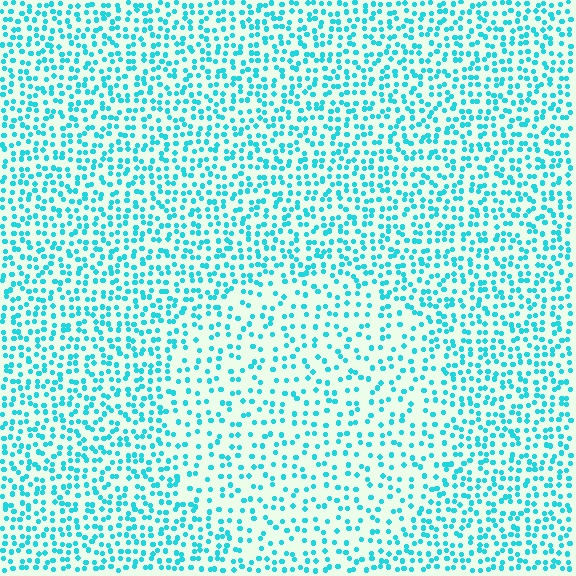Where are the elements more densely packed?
The elements are more densely packed outside the circle boundary.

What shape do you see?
I see a circle.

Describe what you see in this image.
The image contains small cyan elements arranged at two different densities. A circle-shaped region is visible where the elements are less densely packed than the surrounding area.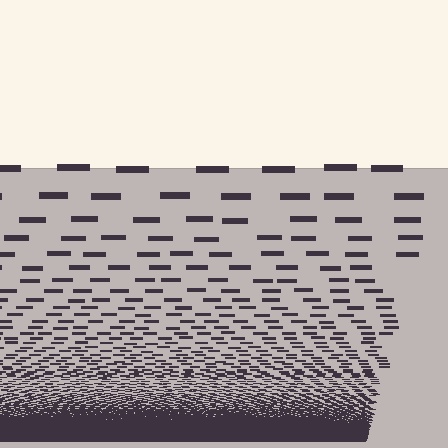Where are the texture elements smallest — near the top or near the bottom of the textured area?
Near the bottom.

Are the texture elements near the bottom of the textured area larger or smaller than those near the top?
Smaller. The gradient is inverted — elements near the bottom are smaller and denser.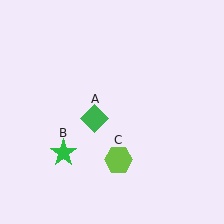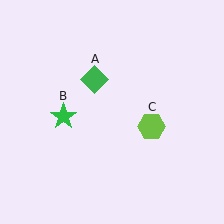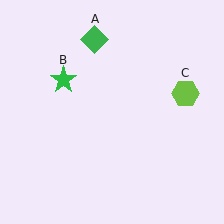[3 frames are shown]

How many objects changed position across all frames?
3 objects changed position: green diamond (object A), green star (object B), lime hexagon (object C).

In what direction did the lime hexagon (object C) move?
The lime hexagon (object C) moved up and to the right.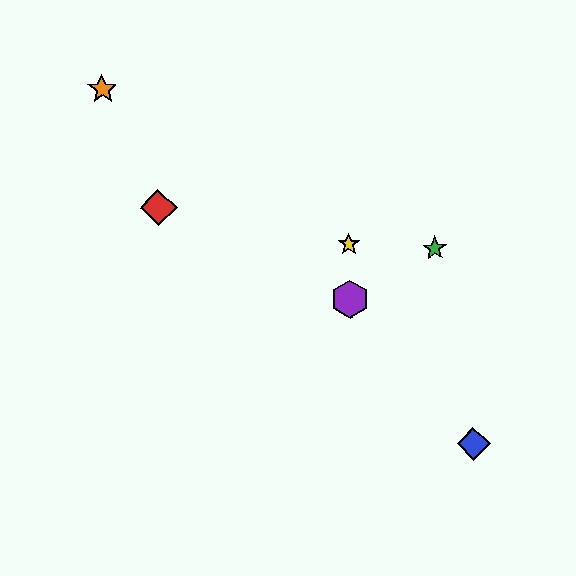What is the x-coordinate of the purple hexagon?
The purple hexagon is at x≈350.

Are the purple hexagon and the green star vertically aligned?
No, the purple hexagon is at x≈350 and the green star is at x≈435.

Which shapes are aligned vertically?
The yellow star, the purple hexagon are aligned vertically.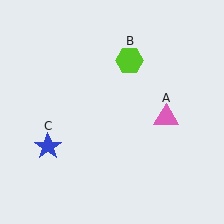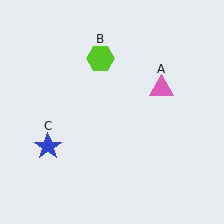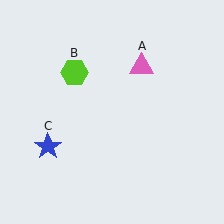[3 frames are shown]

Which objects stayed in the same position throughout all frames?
Blue star (object C) remained stationary.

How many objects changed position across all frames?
2 objects changed position: pink triangle (object A), lime hexagon (object B).